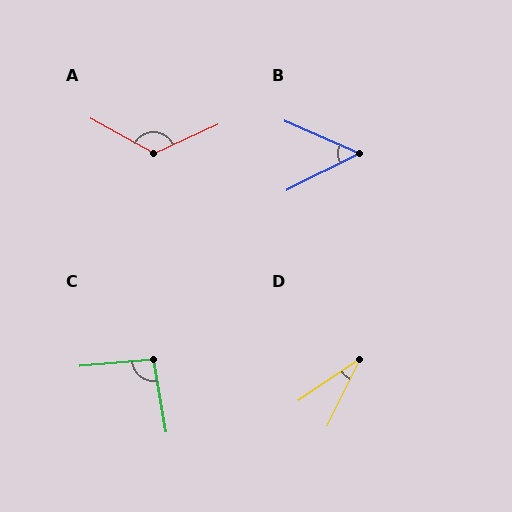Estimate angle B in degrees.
Approximately 50 degrees.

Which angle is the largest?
A, at approximately 127 degrees.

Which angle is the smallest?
D, at approximately 30 degrees.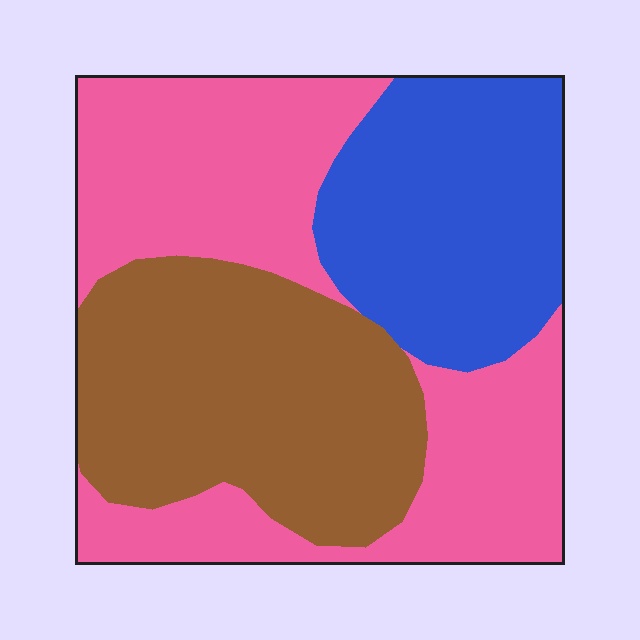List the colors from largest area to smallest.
From largest to smallest: pink, brown, blue.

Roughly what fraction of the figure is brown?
Brown takes up about one third (1/3) of the figure.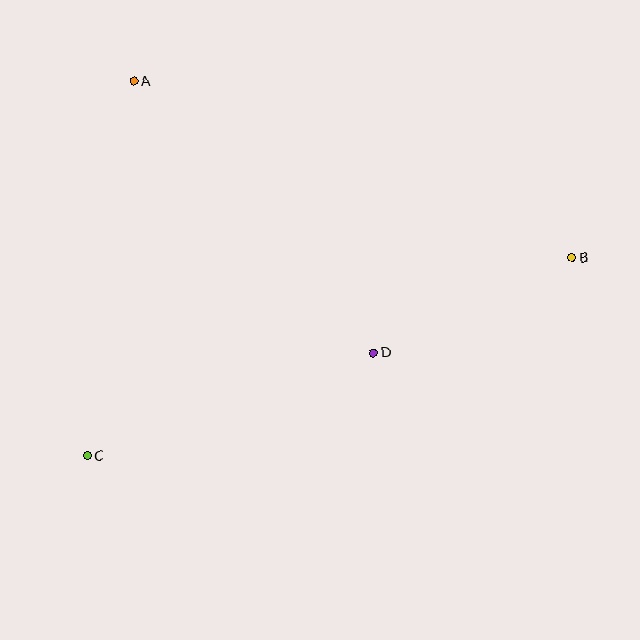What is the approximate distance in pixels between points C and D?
The distance between C and D is approximately 304 pixels.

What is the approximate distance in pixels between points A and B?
The distance between A and B is approximately 473 pixels.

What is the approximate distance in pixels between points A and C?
The distance between A and C is approximately 378 pixels.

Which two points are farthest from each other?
Points B and C are farthest from each other.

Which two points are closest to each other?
Points B and D are closest to each other.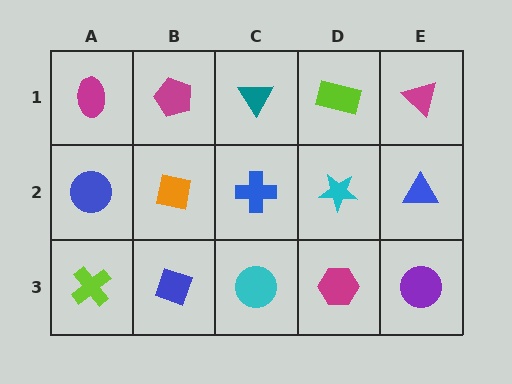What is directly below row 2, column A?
A lime cross.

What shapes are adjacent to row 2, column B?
A magenta pentagon (row 1, column B), a blue diamond (row 3, column B), a blue circle (row 2, column A), a blue cross (row 2, column C).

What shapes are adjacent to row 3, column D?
A cyan star (row 2, column D), a cyan circle (row 3, column C), a purple circle (row 3, column E).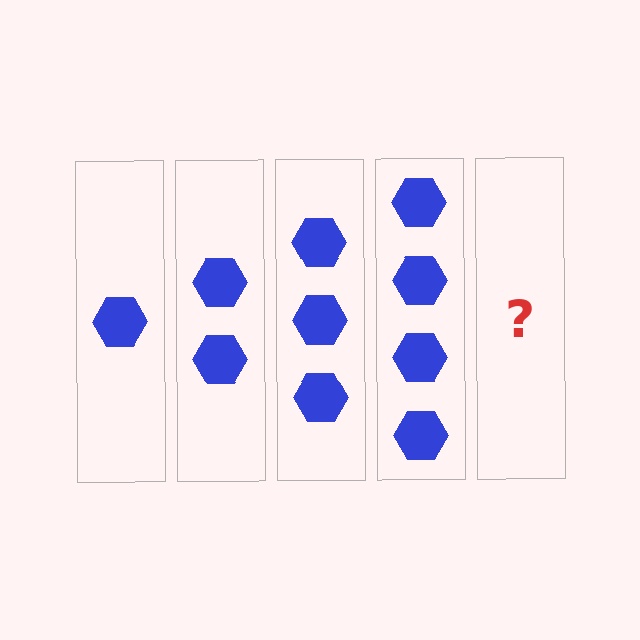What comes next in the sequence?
The next element should be 5 hexagons.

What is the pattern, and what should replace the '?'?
The pattern is that each step adds one more hexagon. The '?' should be 5 hexagons.